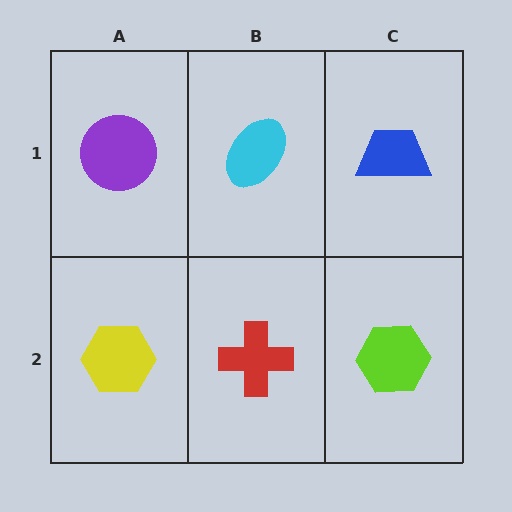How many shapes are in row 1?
3 shapes.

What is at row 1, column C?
A blue trapezoid.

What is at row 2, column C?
A lime hexagon.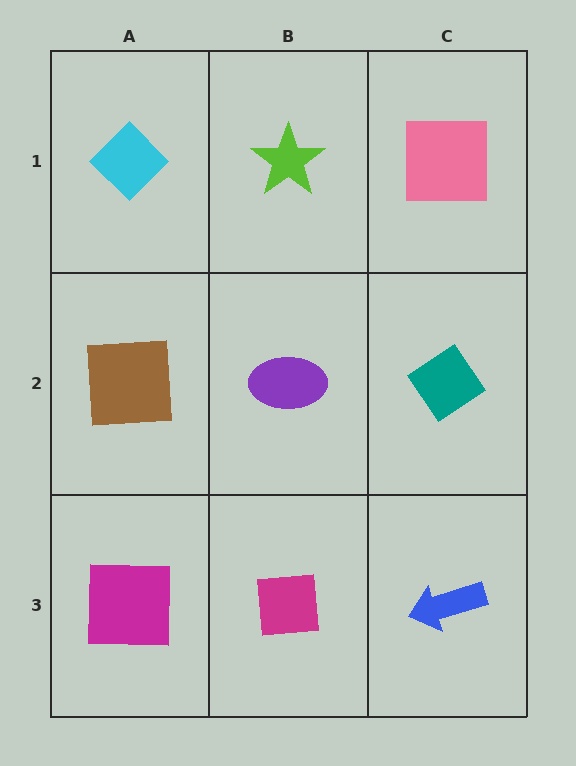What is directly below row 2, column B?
A magenta square.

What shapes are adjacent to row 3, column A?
A brown square (row 2, column A), a magenta square (row 3, column B).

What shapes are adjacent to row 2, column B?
A lime star (row 1, column B), a magenta square (row 3, column B), a brown square (row 2, column A), a teal diamond (row 2, column C).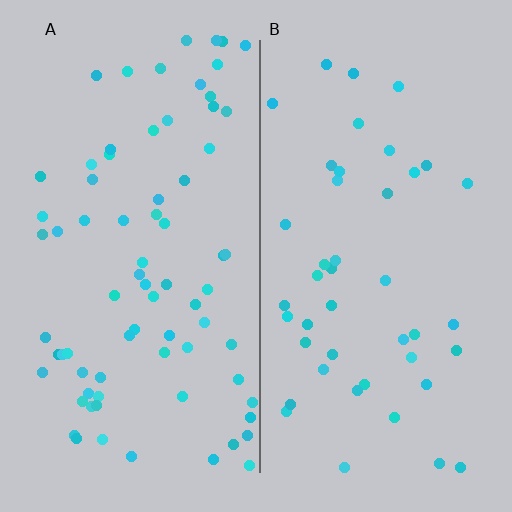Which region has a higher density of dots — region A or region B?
A (the left).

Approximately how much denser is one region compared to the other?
Approximately 1.7× — region A over region B.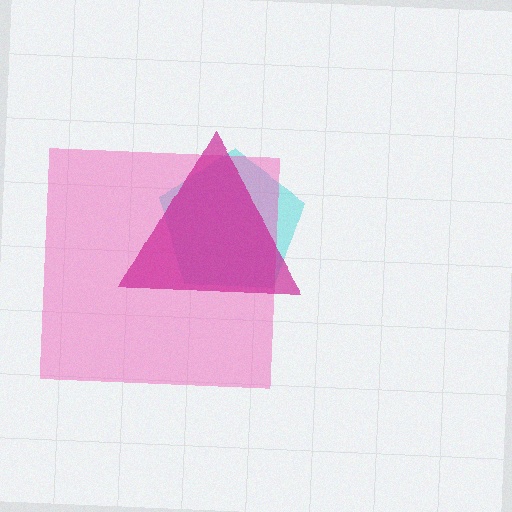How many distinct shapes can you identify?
There are 3 distinct shapes: a cyan pentagon, a pink square, a magenta triangle.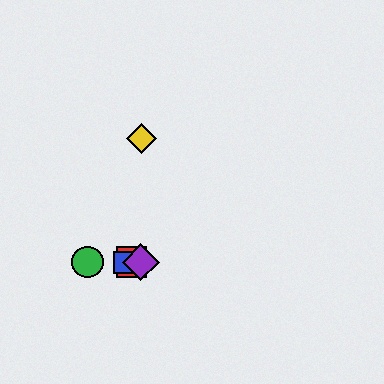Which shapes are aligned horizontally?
The red square, the blue square, the green circle, the purple diamond are aligned horizontally.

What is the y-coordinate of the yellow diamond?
The yellow diamond is at y≈138.